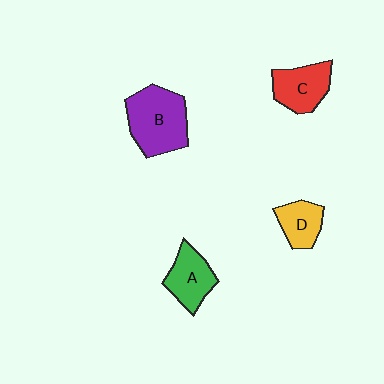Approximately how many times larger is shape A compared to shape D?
Approximately 1.3 times.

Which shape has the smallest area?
Shape D (yellow).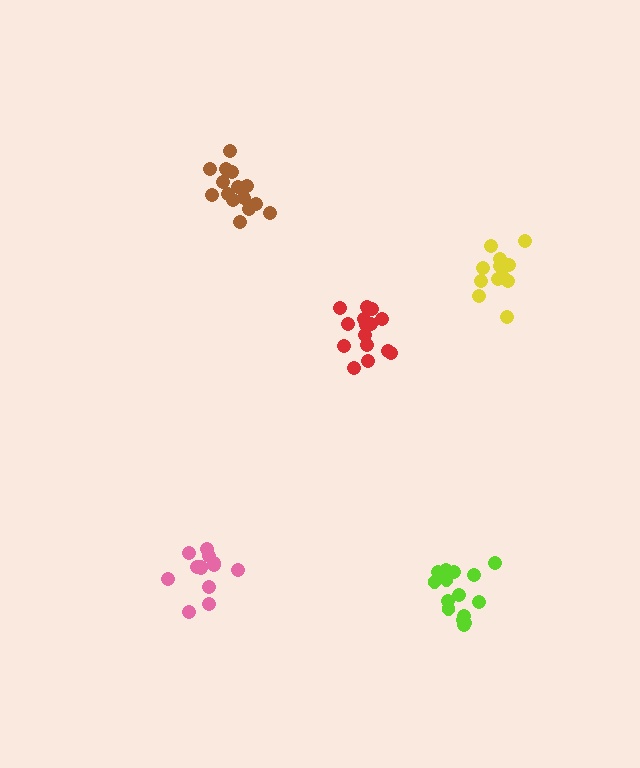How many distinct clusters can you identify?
There are 5 distinct clusters.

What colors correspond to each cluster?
The clusters are colored: red, brown, yellow, lime, pink.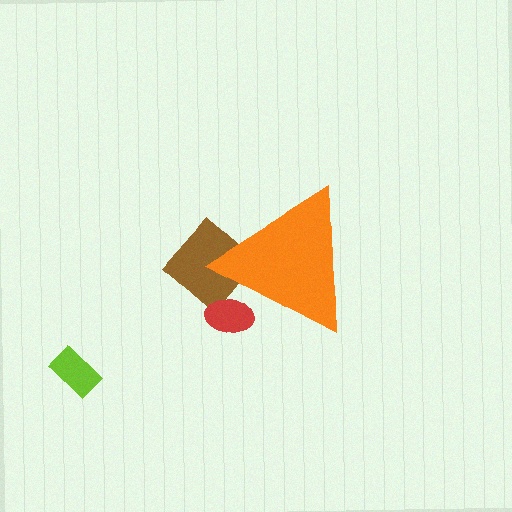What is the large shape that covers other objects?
An orange triangle.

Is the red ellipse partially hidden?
Yes, the red ellipse is partially hidden behind the orange triangle.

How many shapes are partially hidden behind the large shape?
2 shapes are partially hidden.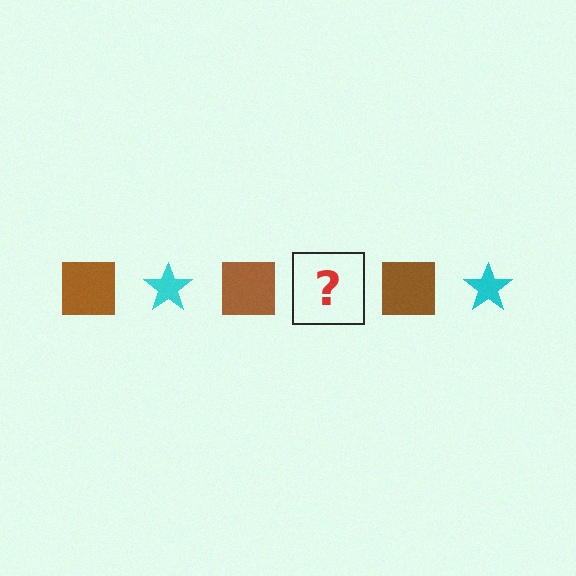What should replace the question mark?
The question mark should be replaced with a cyan star.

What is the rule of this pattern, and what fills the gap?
The rule is that the pattern alternates between brown square and cyan star. The gap should be filled with a cyan star.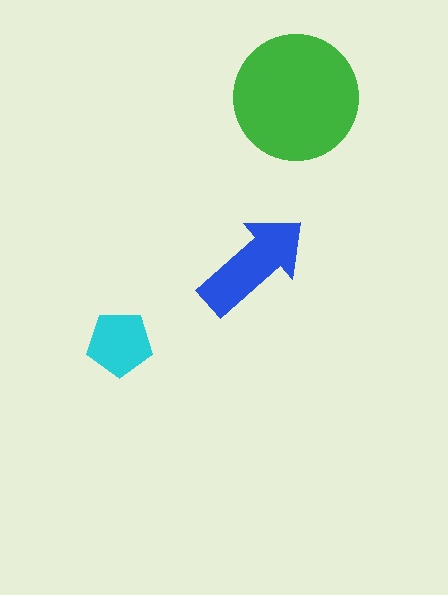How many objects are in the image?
There are 3 objects in the image.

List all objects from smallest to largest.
The cyan pentagon, the blue arrow, the green circle.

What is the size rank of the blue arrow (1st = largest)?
2nd.